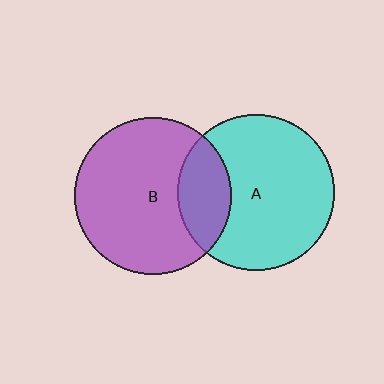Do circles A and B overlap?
Yes.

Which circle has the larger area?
Circle B (purple).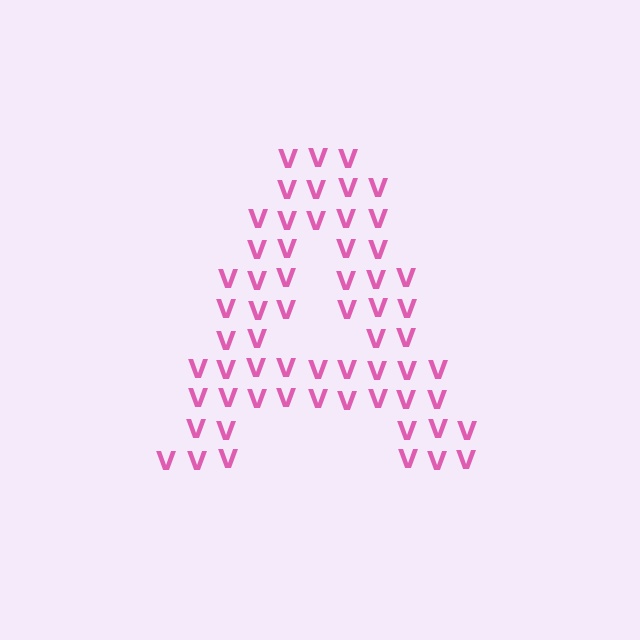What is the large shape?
The large shape is the letter A.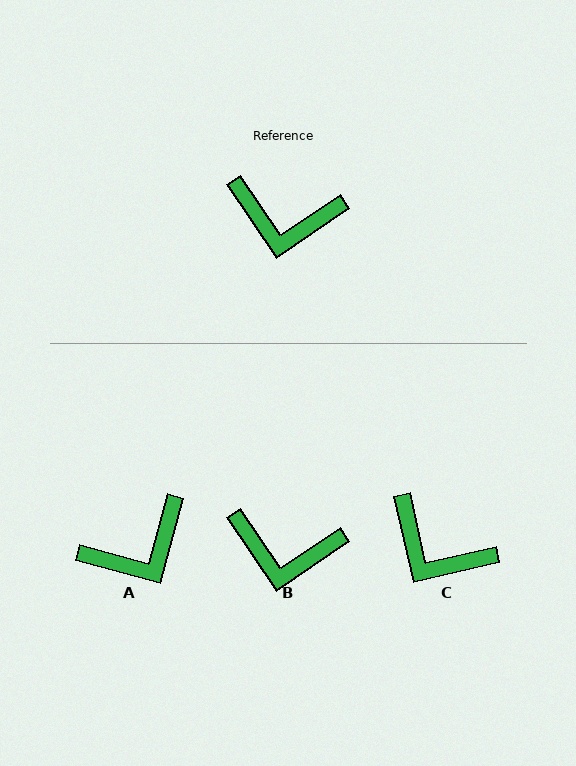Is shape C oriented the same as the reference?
No, it is off by about 21 degrees.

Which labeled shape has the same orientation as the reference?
B.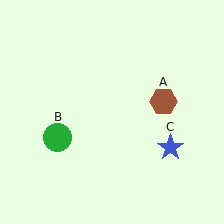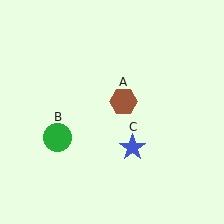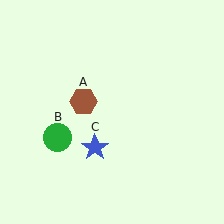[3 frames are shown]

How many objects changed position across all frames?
2 objects changed position: brown hexagon (object A), blue star (object C).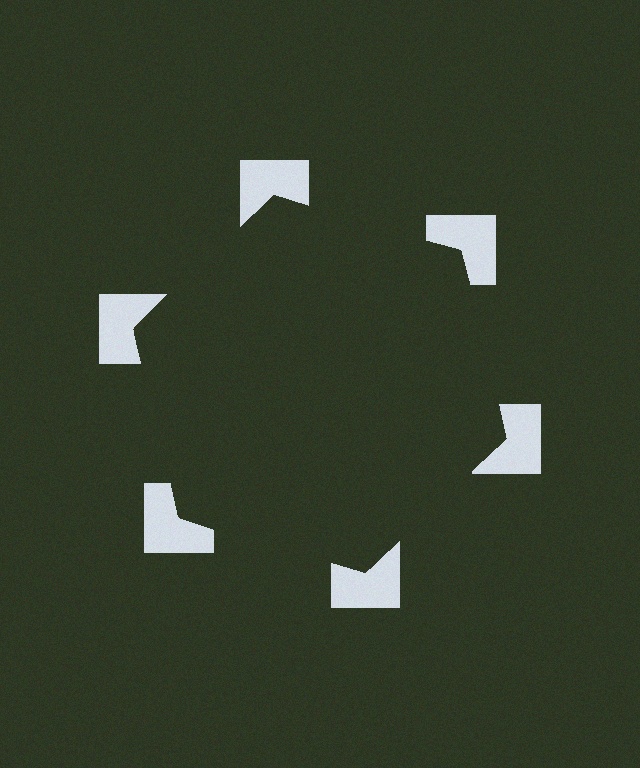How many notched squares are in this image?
There are 6 — one at each vertex of the illusory hexagon.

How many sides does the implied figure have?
6 sides.